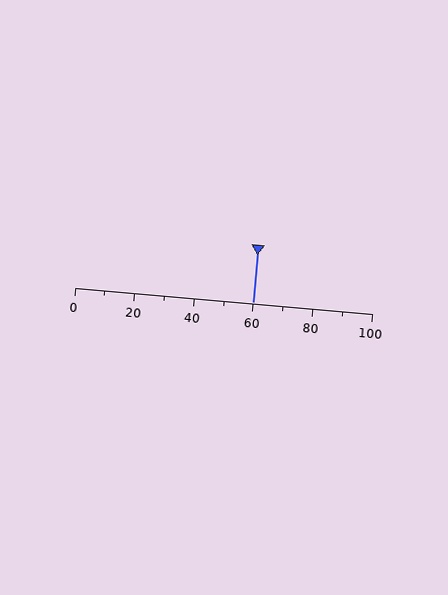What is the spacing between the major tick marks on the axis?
The major ticks are spaced 20 apart.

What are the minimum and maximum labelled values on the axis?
The axis runs from 0 to 100.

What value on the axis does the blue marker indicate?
The marker indicates approximately 60.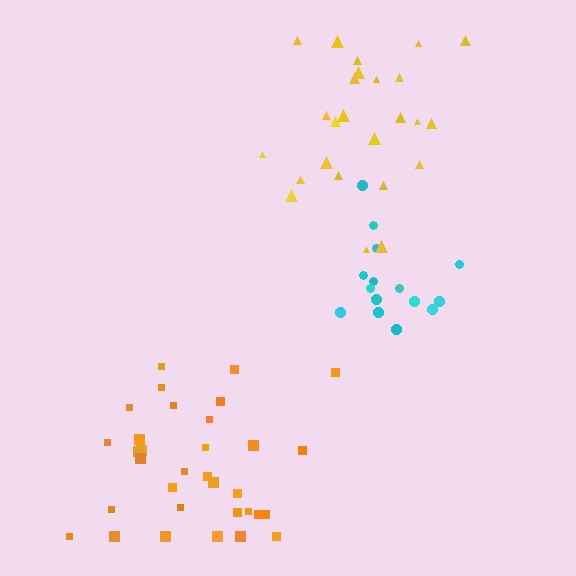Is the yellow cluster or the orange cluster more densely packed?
Orange.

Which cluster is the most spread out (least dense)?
Yellow.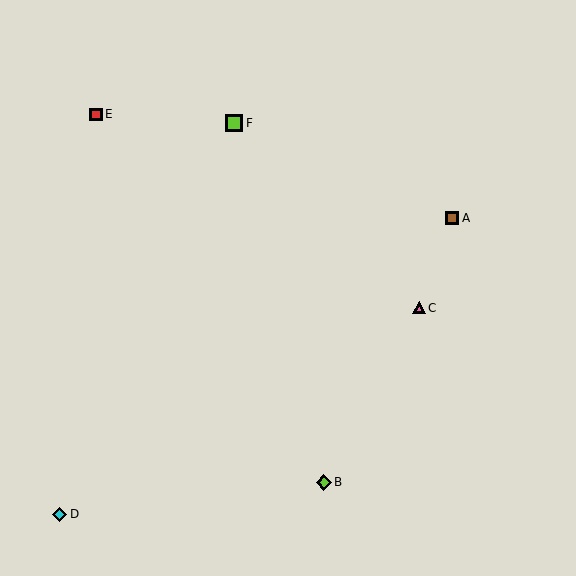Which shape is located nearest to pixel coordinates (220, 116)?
The lime square (labeled F) at (234, 123) is nearest to that location.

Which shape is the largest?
The lime square (labeled F) is the largest.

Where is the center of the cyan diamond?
The center of the cyan diamond is at (60, 514).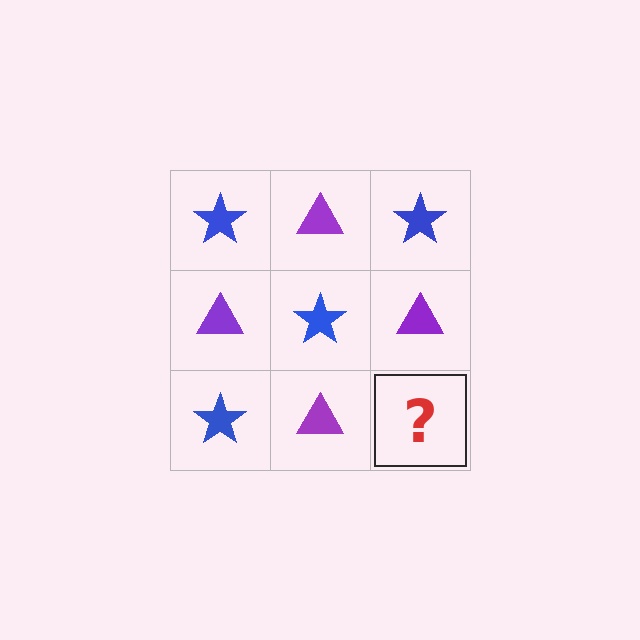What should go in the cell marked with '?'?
The missing cell should contain a blue star.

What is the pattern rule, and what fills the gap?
The rule is that it alternates blue star and purple triangle in a checkerboard pattern. The gap should be filled with a blue star.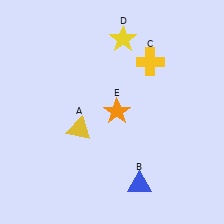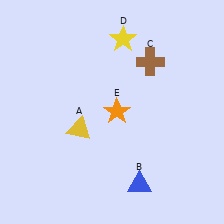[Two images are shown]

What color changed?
The cross (C) changed from yellow in Image 1 to brown in Image 2.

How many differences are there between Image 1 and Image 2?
There is 1 difference between the two images.